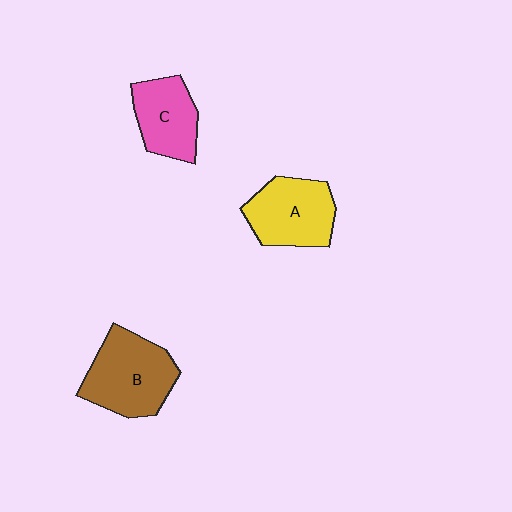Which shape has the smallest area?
Shape C (pink).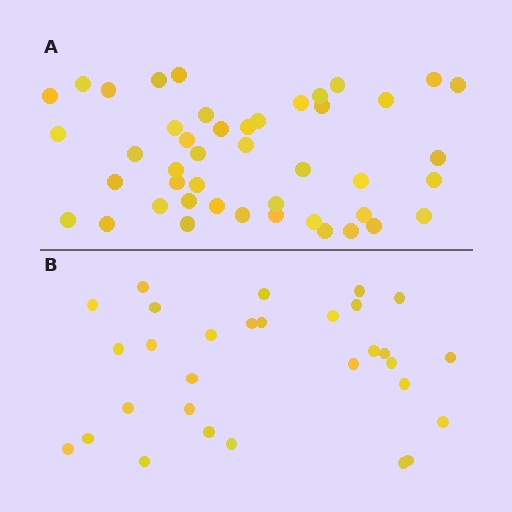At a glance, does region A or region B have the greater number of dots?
Region A (the top region) has more dots.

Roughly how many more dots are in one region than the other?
Region A has approximately 15 more dots than region B.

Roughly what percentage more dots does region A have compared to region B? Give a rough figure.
About 50% more.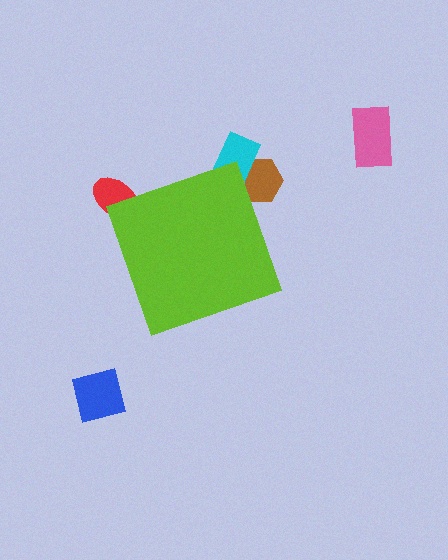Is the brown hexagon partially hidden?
Yes, the brown hexagon is partially hidden behind the lime diamond.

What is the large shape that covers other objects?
A lime diamond.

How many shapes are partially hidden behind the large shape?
3 shapes are partially hidden.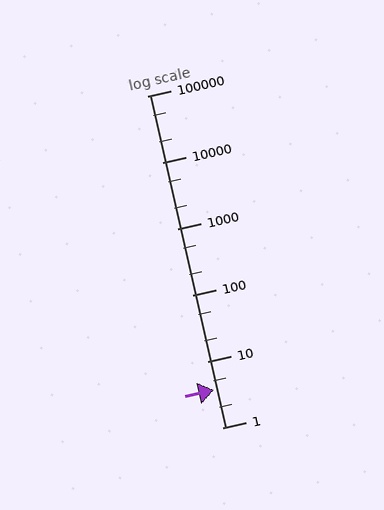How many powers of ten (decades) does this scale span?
The scale spans 5 decades, from 1 to 100000.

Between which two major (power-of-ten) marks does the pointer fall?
The pointer is between 1 and 10.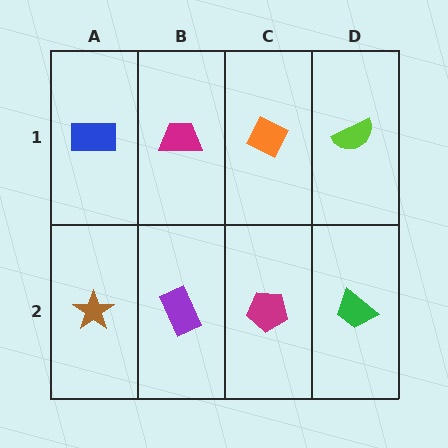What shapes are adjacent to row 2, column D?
A lime semicircle (row 1, column D), a magenta pentagon (row 2, column C).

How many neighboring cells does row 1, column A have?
2.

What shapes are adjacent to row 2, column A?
A blue rectangle (row 1, column A), a purple rectangle (row 2, column B).